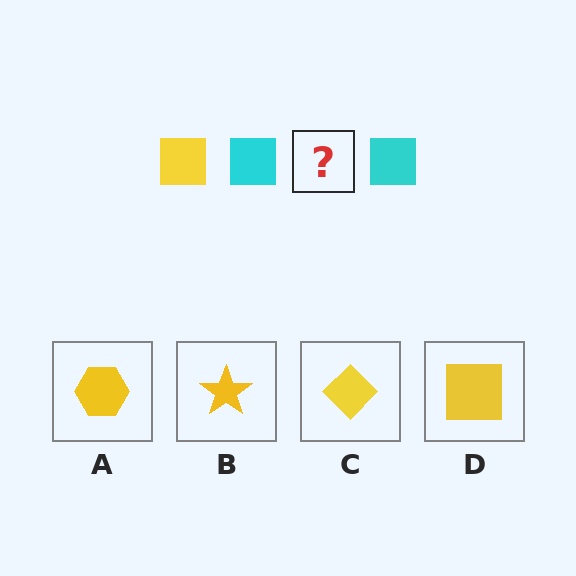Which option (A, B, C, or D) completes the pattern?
D.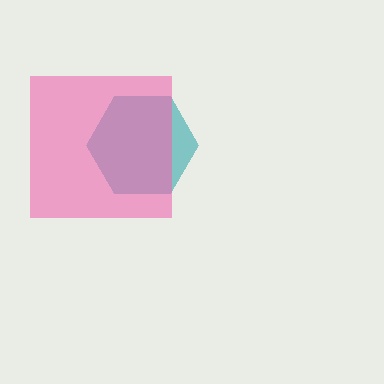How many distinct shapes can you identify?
There are 2 distinct shapes: a teal hexagon, a pink square.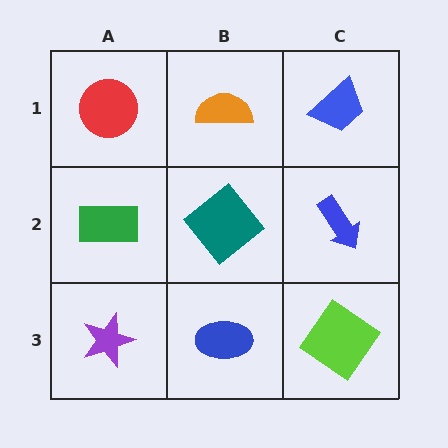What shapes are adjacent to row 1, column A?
A green rectangle (row 2, column A), an orange semicircle (row 1, column B).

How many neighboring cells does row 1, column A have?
2.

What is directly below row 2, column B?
A blue ellipse.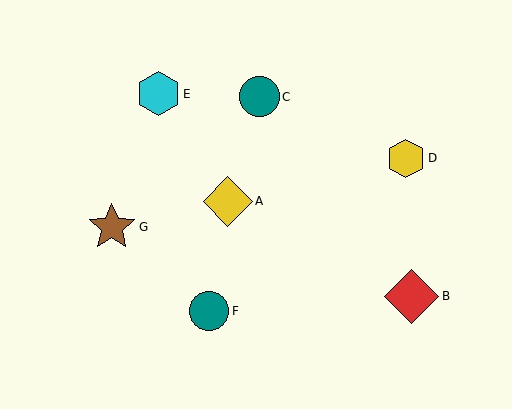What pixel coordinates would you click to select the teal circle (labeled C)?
Click at (259, 97) to select the teal circle C.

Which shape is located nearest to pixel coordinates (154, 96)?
The cyan hexagon (labeled E) at (159, 94) is nearest to that location.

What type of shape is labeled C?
Shape C is a teal circle.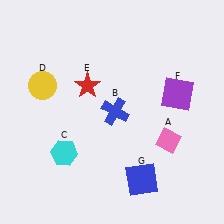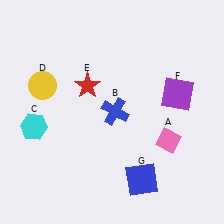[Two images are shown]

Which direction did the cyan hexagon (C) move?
The cyan hexagon (C) moved left.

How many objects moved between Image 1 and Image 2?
1 object moved between the two images.